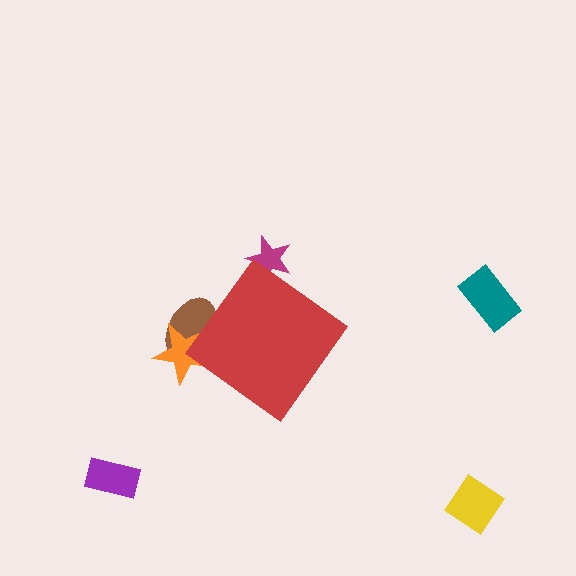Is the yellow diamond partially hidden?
No, the yellow diamond is fully visible.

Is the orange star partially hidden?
Yes, the orange star is partially hidden behind the red diamond.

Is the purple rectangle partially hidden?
No, the purple rectangle is fully visible.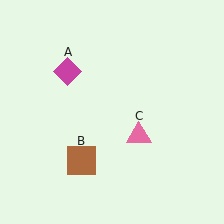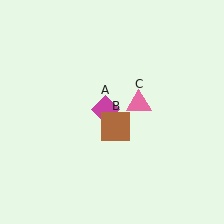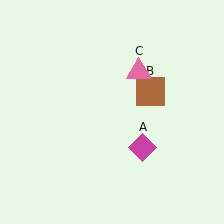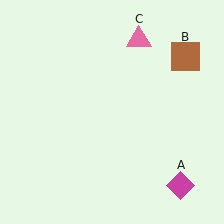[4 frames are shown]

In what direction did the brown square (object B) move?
The brown square (object B) moved up and to the right.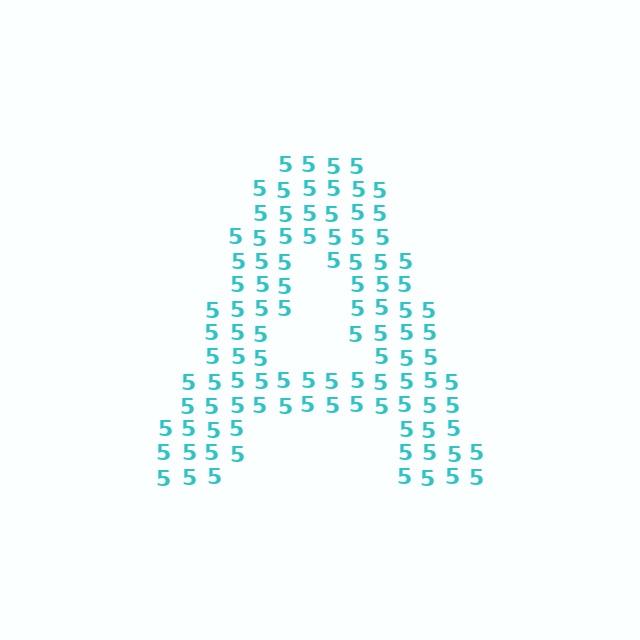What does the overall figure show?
The overall figure shows the letter A.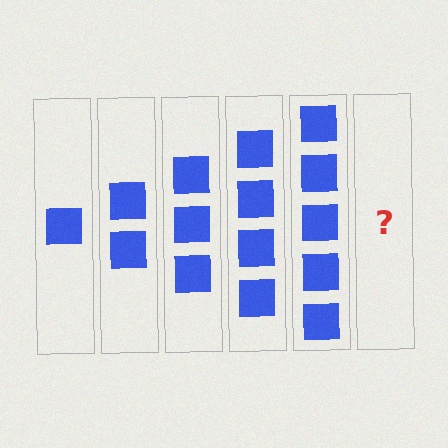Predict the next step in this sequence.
The next step is 6 squares.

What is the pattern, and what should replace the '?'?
The pattern is that each step adds one more square. The '?' should be 6 squares.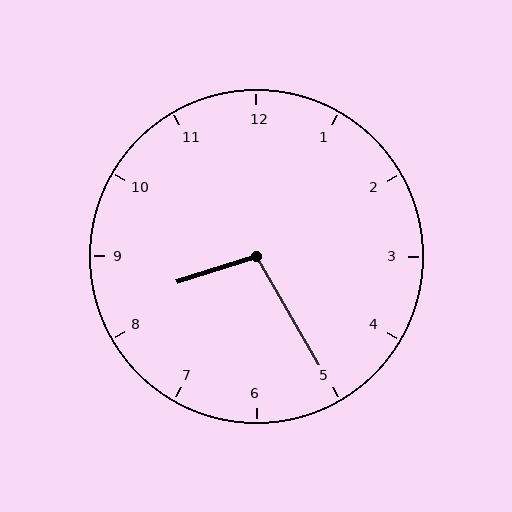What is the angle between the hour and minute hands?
Approximately 102 degrees.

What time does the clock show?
8:25.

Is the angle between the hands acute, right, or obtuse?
It is obtuse.